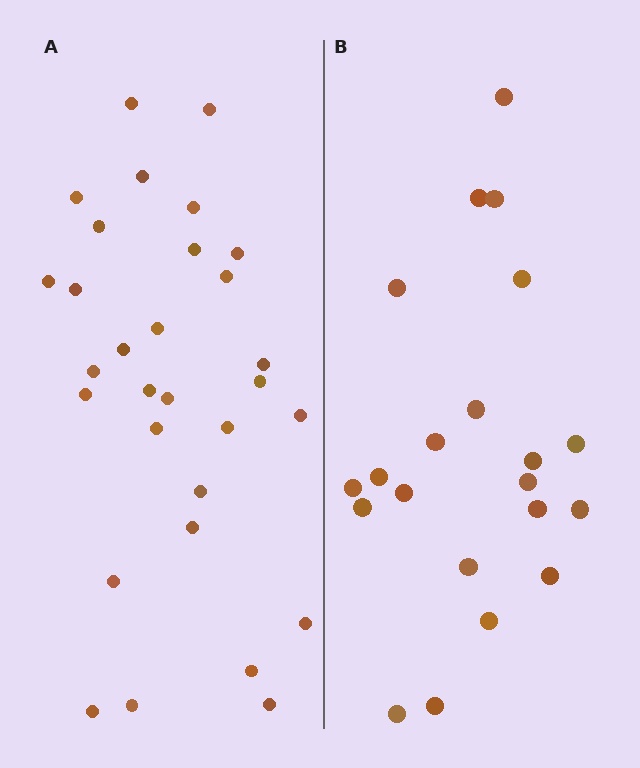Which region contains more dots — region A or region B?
Region A (the left region) has more dots.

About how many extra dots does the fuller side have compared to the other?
Region A has roughly 8 or so more dots than region B.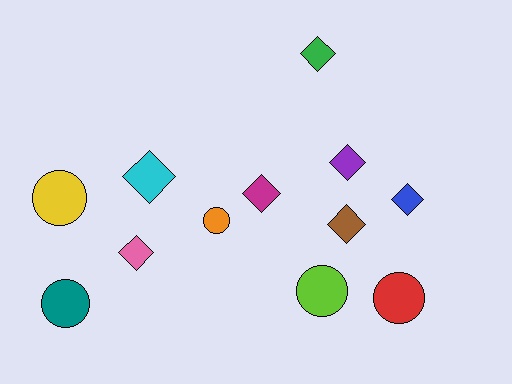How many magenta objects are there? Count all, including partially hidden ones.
There is 1 magenta object.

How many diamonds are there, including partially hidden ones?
There are 7 diamonds.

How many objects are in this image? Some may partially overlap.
There are 12 objects.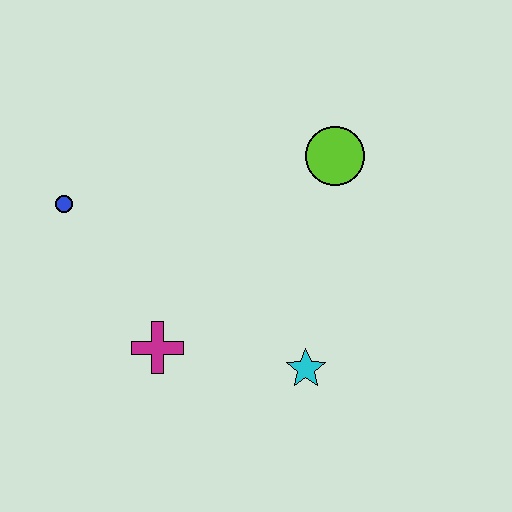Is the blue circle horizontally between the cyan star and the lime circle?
No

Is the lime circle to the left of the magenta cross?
No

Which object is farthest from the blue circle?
The cyan star is farthest from the blue circle.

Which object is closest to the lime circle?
The cyan star is closest to the lime circle.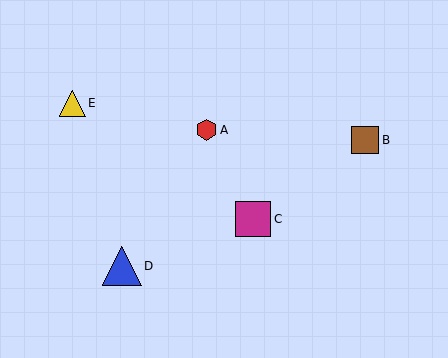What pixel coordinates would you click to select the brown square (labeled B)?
Click at (365, 140) to select the brown square B.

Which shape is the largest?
The blue triangle (labeled D) is the largest.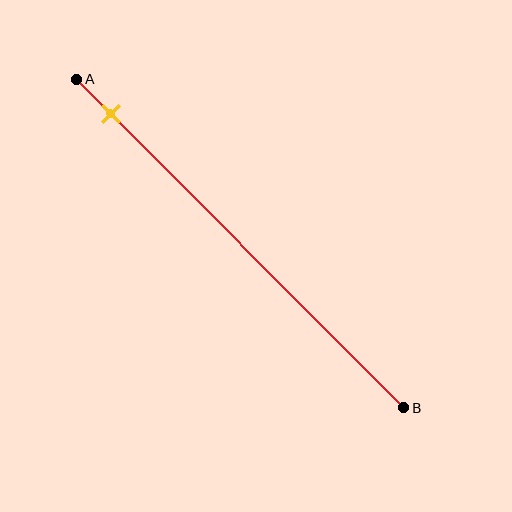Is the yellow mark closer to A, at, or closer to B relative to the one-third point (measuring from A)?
The yellow mark is closer to point A than the one-third point of segment AB.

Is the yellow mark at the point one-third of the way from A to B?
No, the mark is at about 10% from A, not at the 33% one-third point.